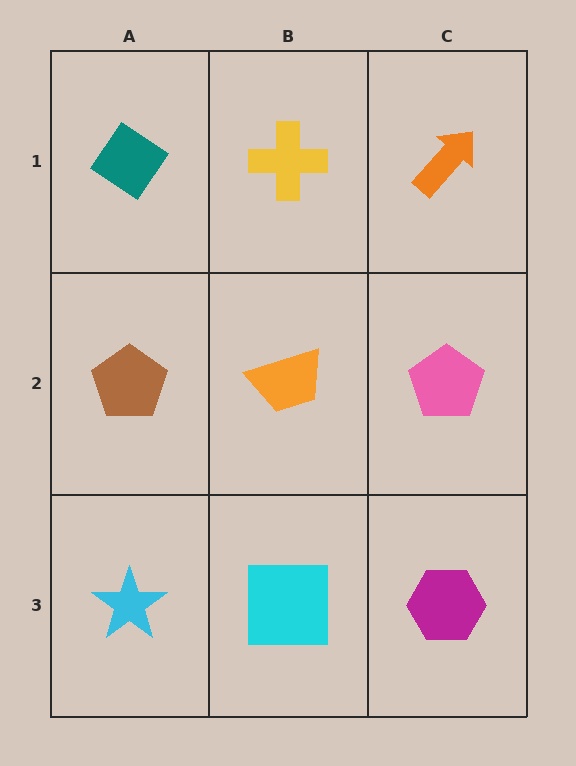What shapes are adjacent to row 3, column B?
An orange trapezoid (row 2, column B), a cyan star (row 3, column A), a magenta hexagon (row 3, column C).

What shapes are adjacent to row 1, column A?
A brown pentagon (row 2, column A), a yellow cross (row 1, column B).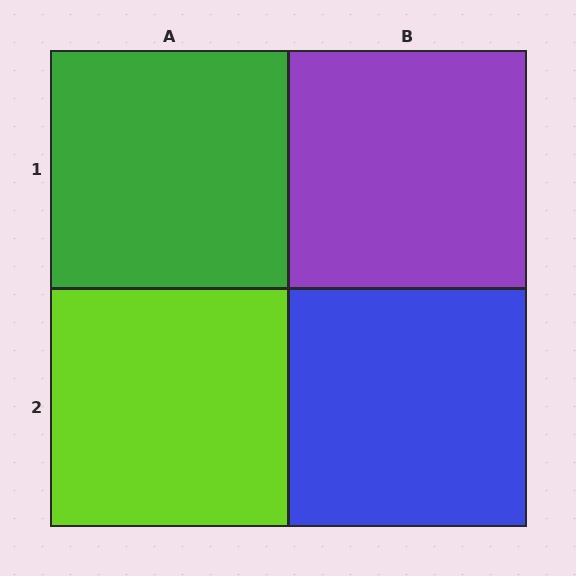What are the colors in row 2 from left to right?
Lime, blue.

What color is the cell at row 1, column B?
Purple.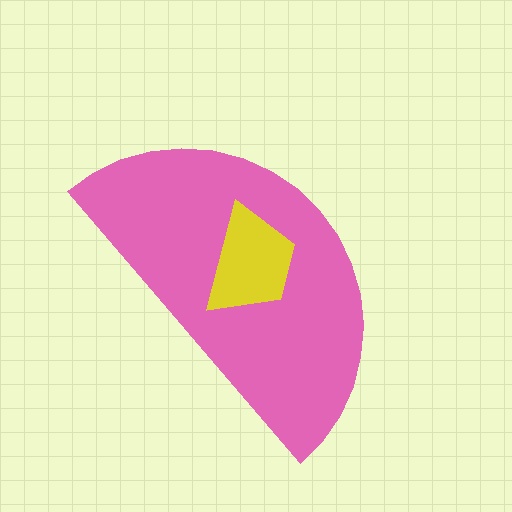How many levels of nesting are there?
2.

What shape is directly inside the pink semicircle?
The yellow trapezoid.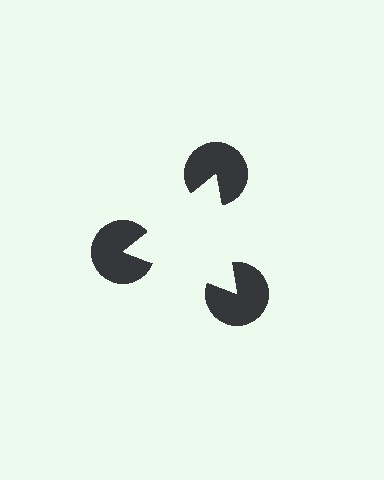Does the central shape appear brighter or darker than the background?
It typically appears slightly brighter than the background, even though no actual brightness change is drawn.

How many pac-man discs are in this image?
There are 3 — one at each vertex of the illusory triangle.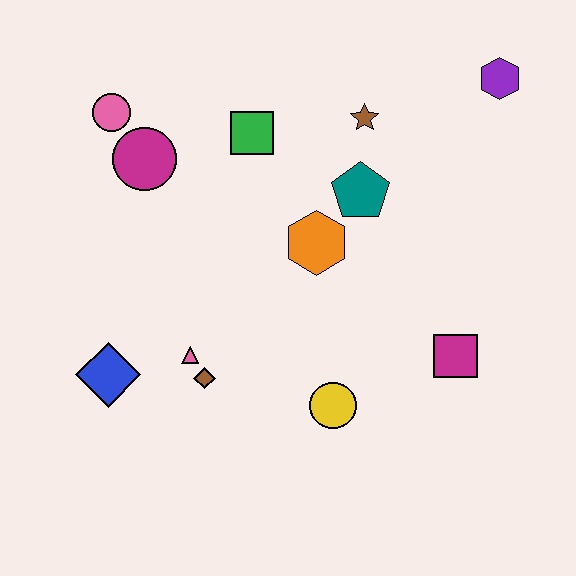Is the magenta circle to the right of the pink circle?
Yes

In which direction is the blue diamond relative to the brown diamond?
The blue diamond is to the left of the brown diamond.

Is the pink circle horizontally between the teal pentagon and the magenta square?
No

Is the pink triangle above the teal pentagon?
No